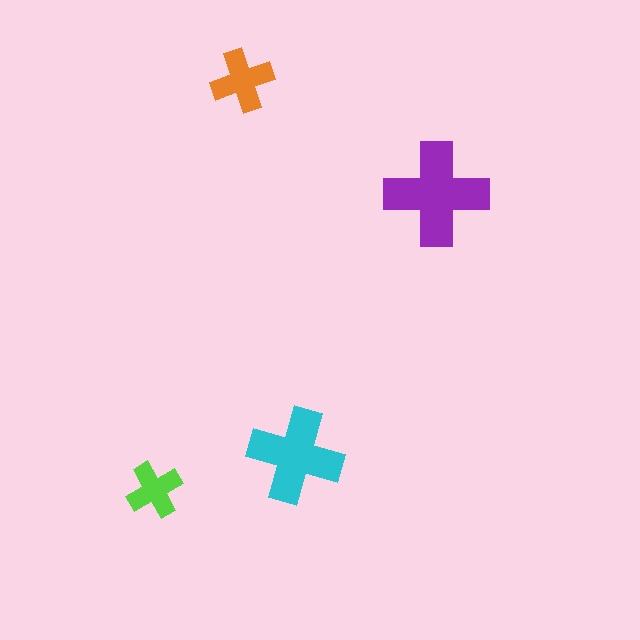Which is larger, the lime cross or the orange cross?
The orange one.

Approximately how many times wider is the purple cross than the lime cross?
About 2 times wider.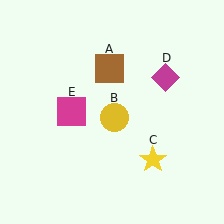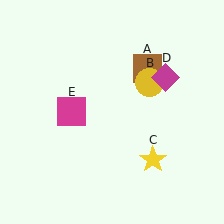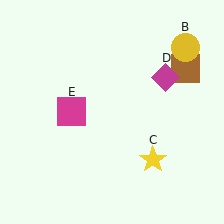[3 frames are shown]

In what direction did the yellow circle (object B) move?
The yellow circle (object B) moved up and to the right.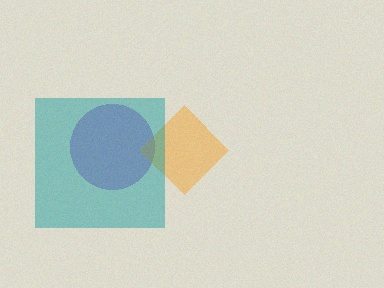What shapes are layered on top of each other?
The layered shapes are: a purple circle, an orange diamond, a teal square.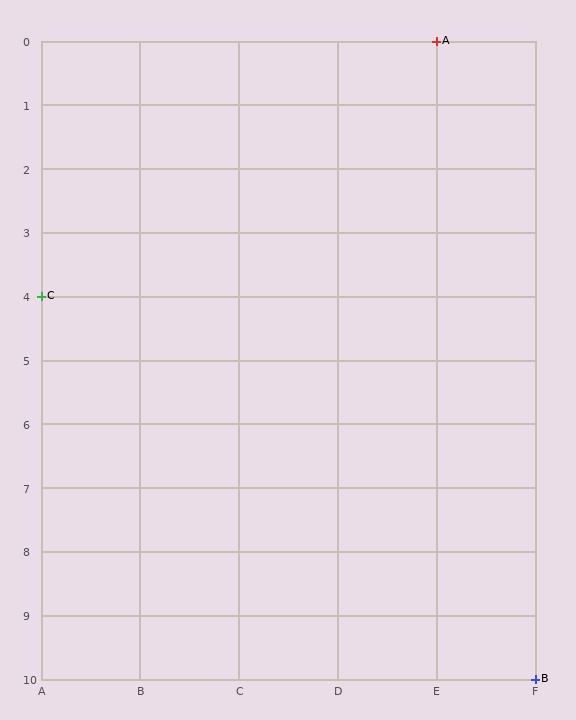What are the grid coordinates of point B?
Point B is at grid coordinates (F, 10).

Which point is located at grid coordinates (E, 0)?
Point A is at (E, 0).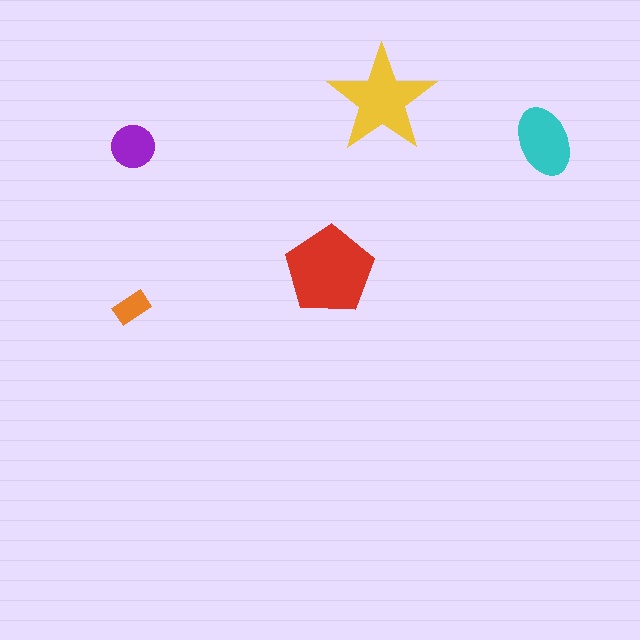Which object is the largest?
The red pentagon.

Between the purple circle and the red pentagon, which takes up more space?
The red pentagon.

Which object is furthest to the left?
The orange rectangle is leftmost.